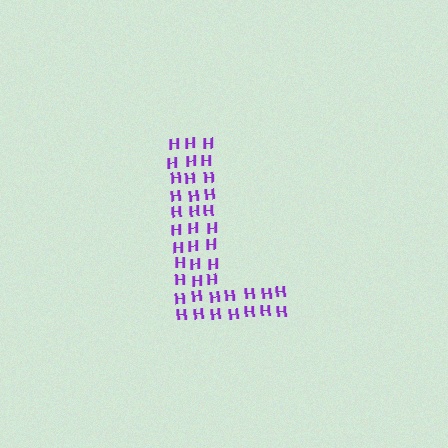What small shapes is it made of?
It is made of small letter H's.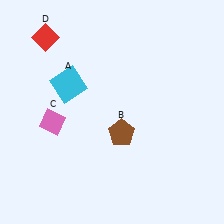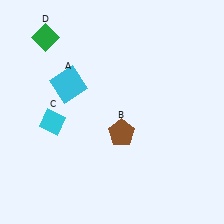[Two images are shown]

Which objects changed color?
C changed from pink to cyan. D changed from red to green.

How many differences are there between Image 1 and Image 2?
There are 2 differences between the two images.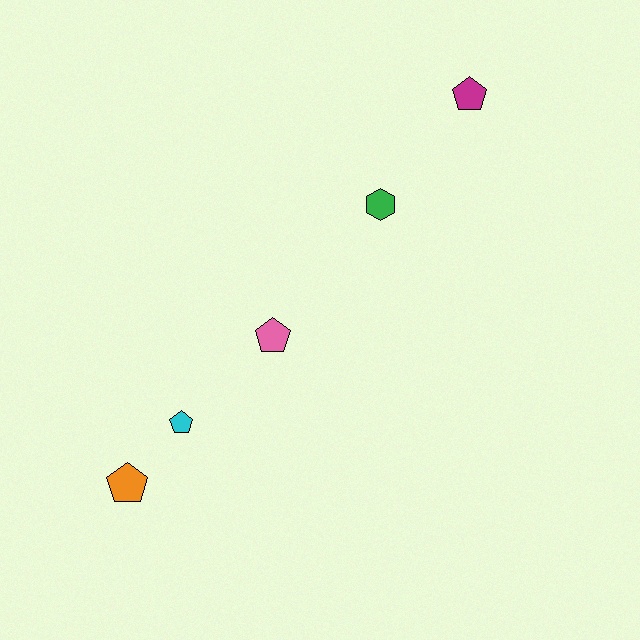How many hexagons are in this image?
There is 1 hexagon.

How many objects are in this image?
There are 5 objects.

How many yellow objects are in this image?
There are no yellow objects.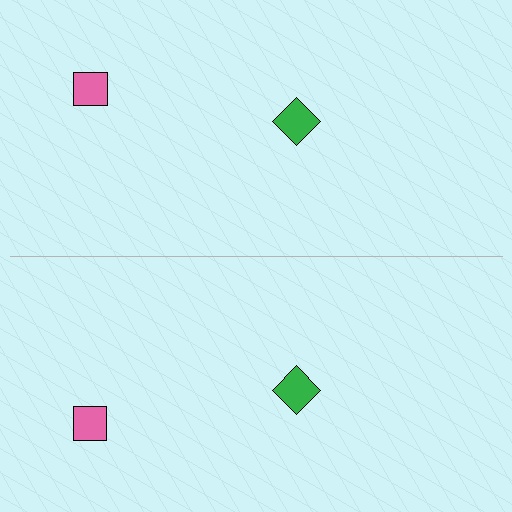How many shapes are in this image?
There are 4 shapes in this image.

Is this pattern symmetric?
Yes, this pattern has bilateral (reflection) symmetry.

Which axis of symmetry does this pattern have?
The pattern has a horizontal axis of symmetry running through the center of the image.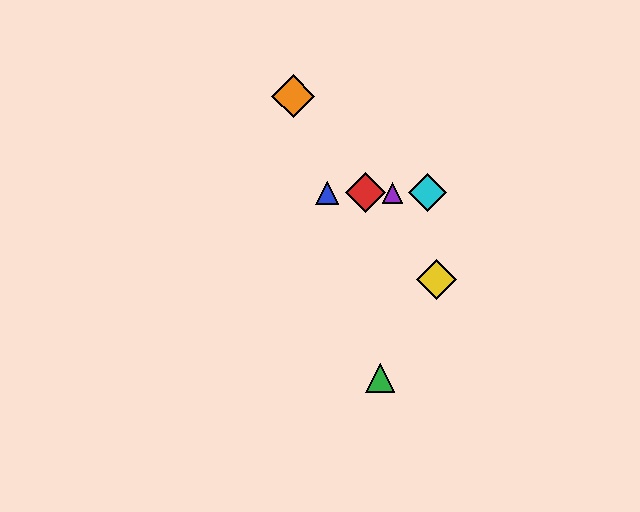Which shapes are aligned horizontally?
The red diamond, the blue triangle, the purple triangle, the cyan diamond are aligned horizontally.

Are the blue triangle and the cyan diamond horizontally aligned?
Yes, both are at y≈193.